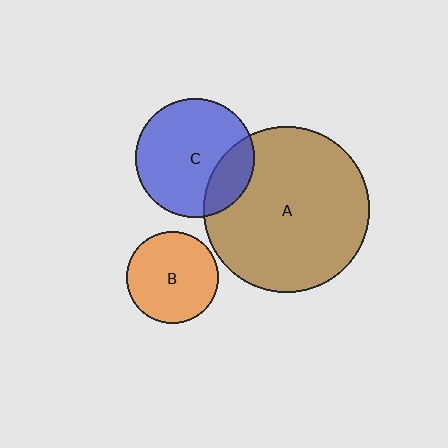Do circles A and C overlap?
Yes.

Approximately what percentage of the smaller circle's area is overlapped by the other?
Approximately 20%.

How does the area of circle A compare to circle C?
Approximately 2.0 times.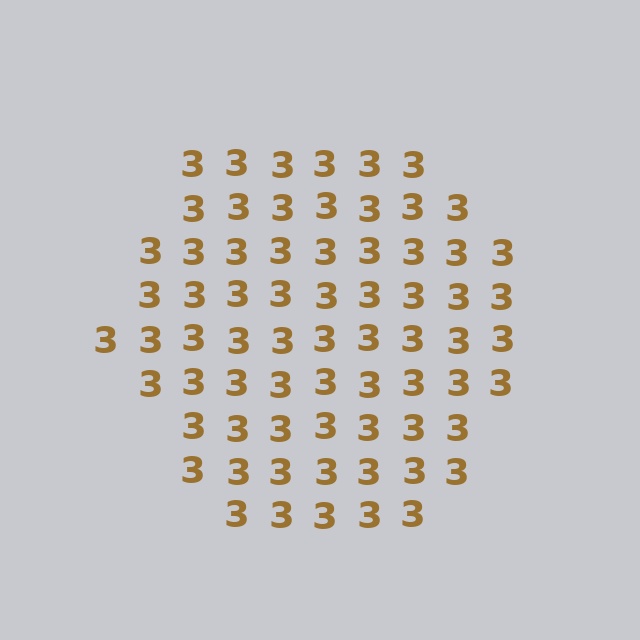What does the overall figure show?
The overall figure shows a hexagon.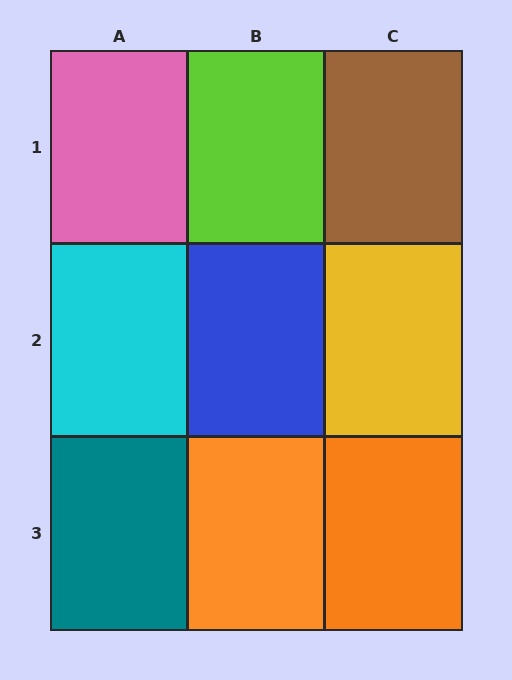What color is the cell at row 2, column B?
Blue.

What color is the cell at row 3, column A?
Teal.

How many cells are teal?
1 cell is teal.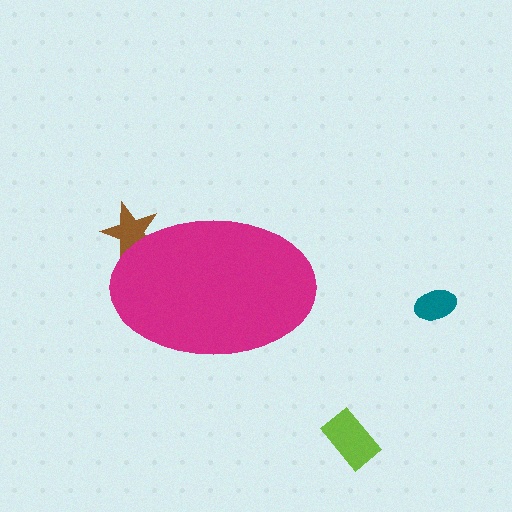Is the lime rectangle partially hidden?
No, the lime rectangle is fully visible.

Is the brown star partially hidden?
Yes, the brown star is partially hidden behind the magenta ellipse.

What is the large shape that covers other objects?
A magenta ellipse.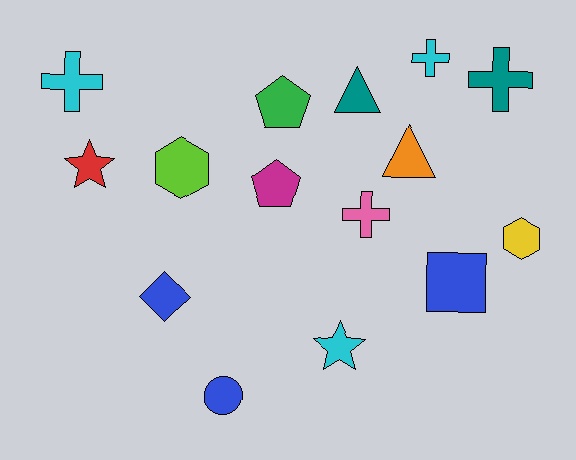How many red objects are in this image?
There is 1 red object.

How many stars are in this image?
There are 2 stars.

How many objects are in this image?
There are 15 objects.